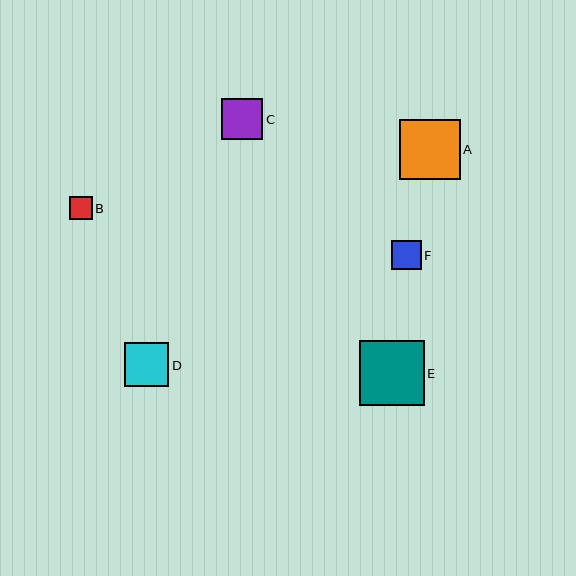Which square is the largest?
Square E is the largest with a size of approximately 65 pixels.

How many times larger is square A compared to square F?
Square A is approximately 2.0 times the size of square F.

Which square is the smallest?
Square B is the smallest with a size of approximately 23 pixels.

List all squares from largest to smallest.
From largest to smallest: E, A, D, C, F, B.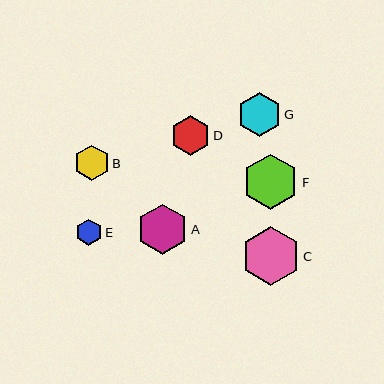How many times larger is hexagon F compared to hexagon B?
Hexagon F is approximately 1.6 times the size of hexagon B.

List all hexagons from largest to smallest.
From largest to smallest: C, F, A, G, D, B, E.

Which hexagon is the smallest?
Hexagon E is the smallest with a size of approximately 26 pixels.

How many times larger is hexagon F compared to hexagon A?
Hexagon F is approximately 1.1 times the size of hexagon A.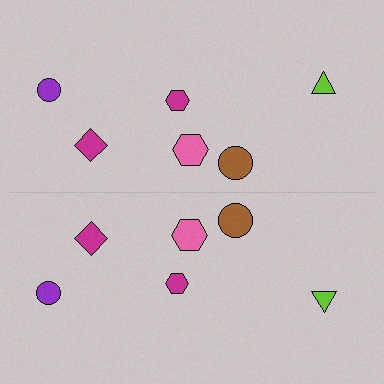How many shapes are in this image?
There are 12 shapes in this image.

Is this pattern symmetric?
Yes, this pattern has bilateral (reflection) symmetry.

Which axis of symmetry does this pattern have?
The pattern has a horizontal axis of symmetry running through the center of the image.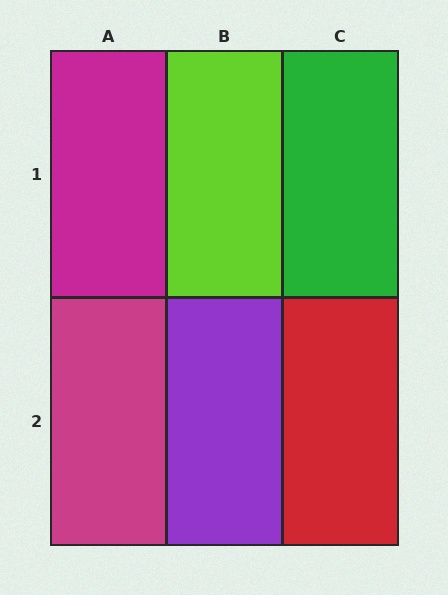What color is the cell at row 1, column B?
Lime.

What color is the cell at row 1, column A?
Magenta.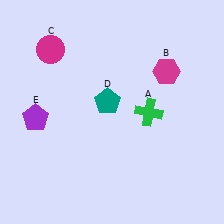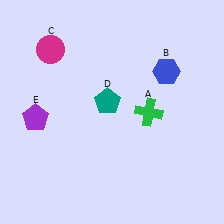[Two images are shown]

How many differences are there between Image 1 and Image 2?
There is 1 difference between the two images.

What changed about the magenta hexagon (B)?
In Image 1, B is magenta. In Image 2, it changed to blue.